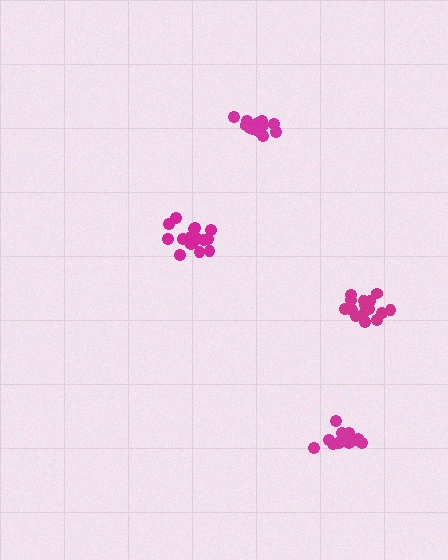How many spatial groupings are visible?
There are 4 spatial groupings.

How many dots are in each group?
Group 1: 16 dots, Group 2: 15 dots, Group 3: 15 dots, Group 4: 18 dots (64 total).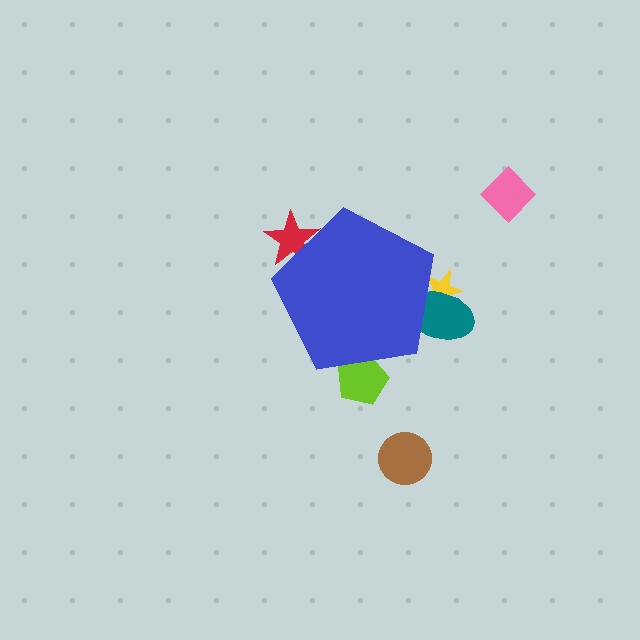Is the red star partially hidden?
Yes, the red star is partially hidden behind the blue pentagon.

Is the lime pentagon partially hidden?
Yes, the lime pentagon is partially hidden behind the blue pentagon.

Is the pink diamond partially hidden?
No, the pink diamond is fully visible.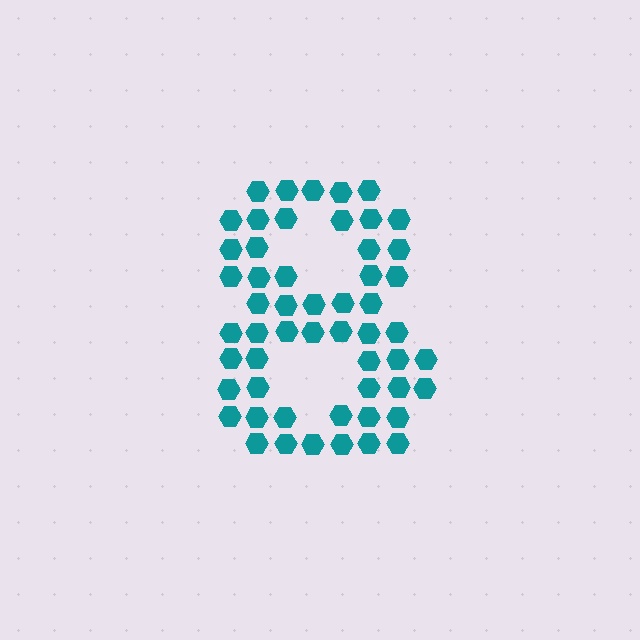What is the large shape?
The large shape is the digit 8.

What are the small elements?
The small elements are hexagons.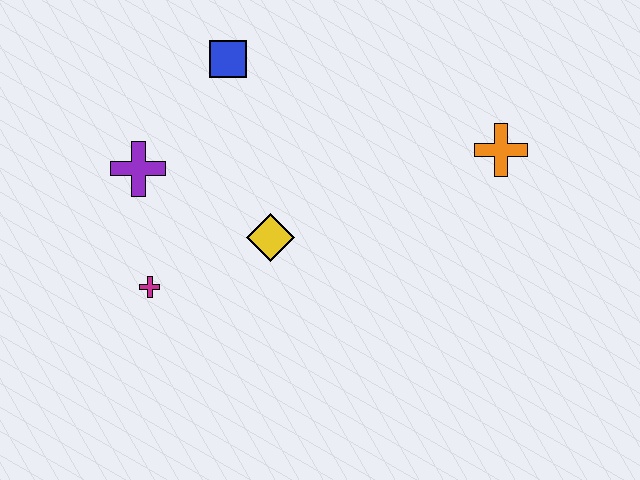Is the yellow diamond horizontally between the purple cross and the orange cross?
Yes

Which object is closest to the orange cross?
The yellow diamond is closest to the orange cross.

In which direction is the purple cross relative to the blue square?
The purple cross is below the blue square.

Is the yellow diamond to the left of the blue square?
No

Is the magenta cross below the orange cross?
Yes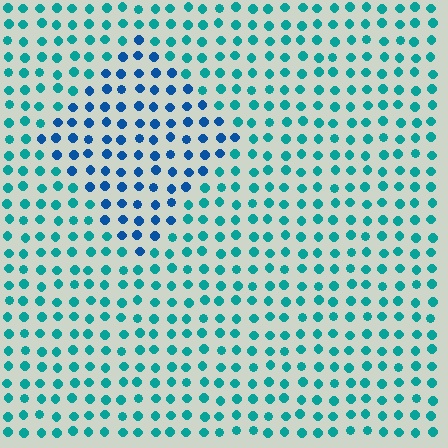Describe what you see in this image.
The image is filled with small teal elements in a uniform arrangement. A diamond-shaped region is visible where the elements are tinted to a slightly different hue, forming a subtle color boundary.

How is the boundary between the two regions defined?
The boundary is defined purely by a slight shift in hue (about 35 degrees). Spacing, size, and orientation are identical on both sides.